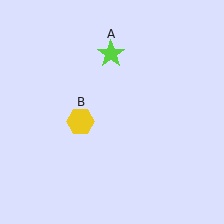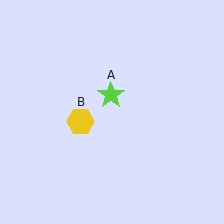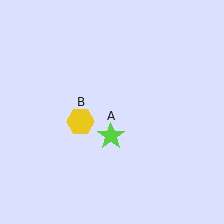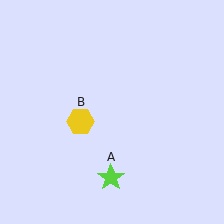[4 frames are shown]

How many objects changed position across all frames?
1 object changed position: lime star (object A).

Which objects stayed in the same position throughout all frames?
Yellow hexagon (object B) remained stationary.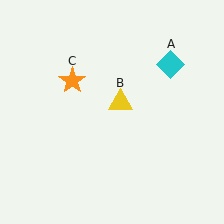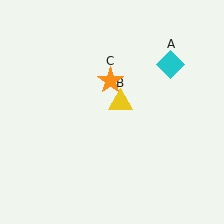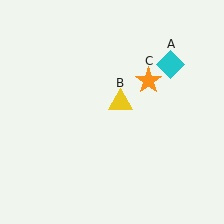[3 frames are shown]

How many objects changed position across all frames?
1 object changed position: orange star (object C).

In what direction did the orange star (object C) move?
The orange star (object C) moved right.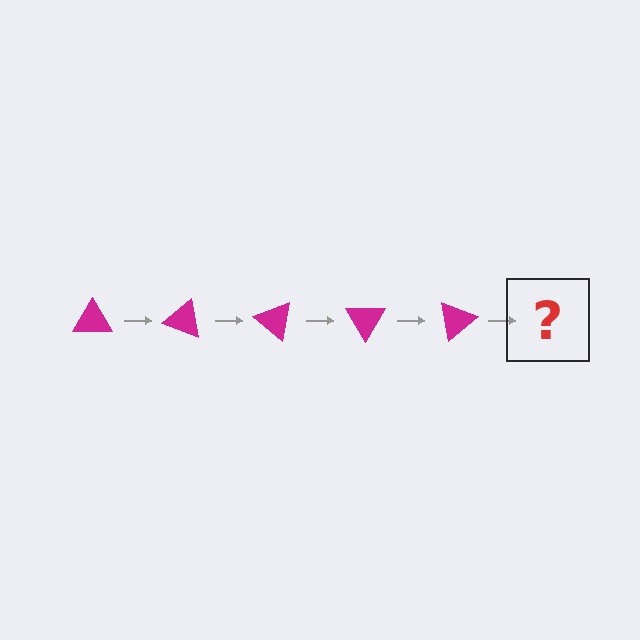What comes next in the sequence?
The next element should be a magenta triangle rotated 100 degrees.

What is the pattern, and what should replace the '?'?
The pattern is that the triangle rotates 20 degrees each step. The '?' should be a magenta triangle rotated 100 degrees.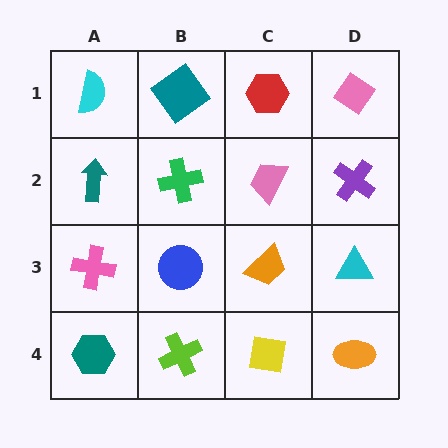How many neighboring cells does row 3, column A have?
3.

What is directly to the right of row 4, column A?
A lime cross.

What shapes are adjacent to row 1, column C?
A pink trapezoid (row 2, column C), a teal diamond (row 1, column B), a pink diamond (row 1, column D).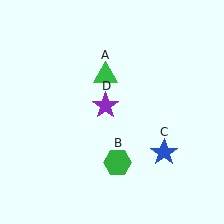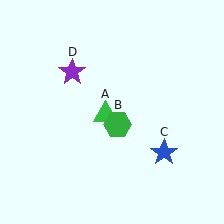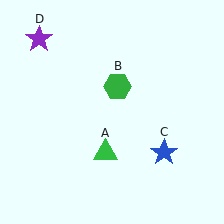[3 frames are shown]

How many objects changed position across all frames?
3 objects changed position: green triangle (object A), green hexagon (object B), purple star (object D).